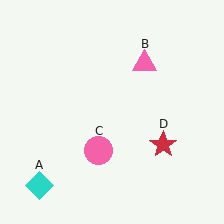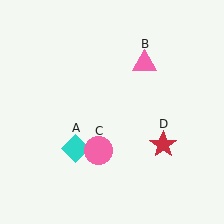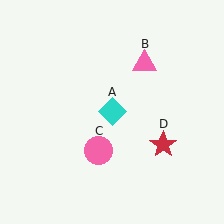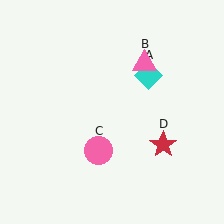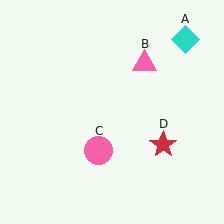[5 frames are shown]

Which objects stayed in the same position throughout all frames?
Pink triangle (object B) and pink circle (object C) and red star (object D) remained stationary.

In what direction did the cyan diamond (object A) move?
The cyan diamond (object A) moved up and to the right.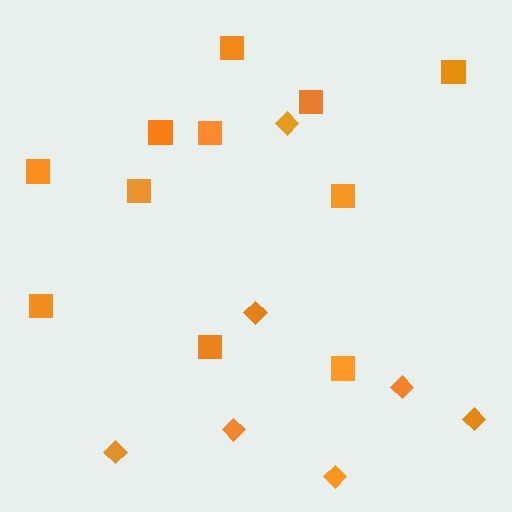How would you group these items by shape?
There are 2 groups: one group of diamonds (7) and one group of squares (11).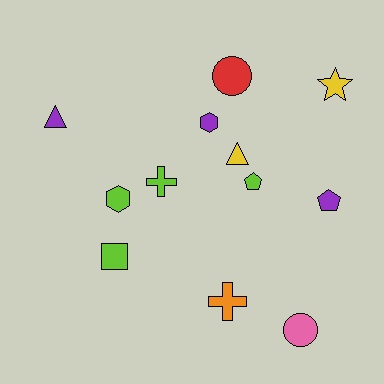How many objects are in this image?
There are 12 objects.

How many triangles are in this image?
There are 2 triangles.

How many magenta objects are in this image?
There are no magenta objects.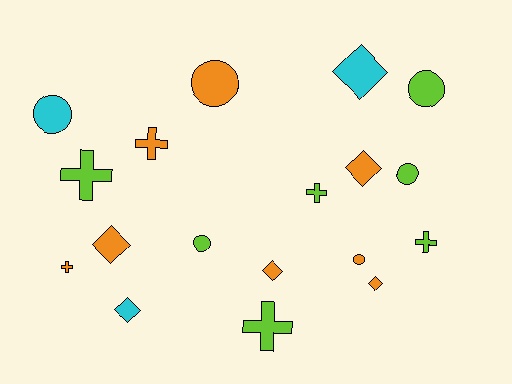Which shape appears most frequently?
Circle, with 6 objects.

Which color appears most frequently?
Orange, with 8 objects.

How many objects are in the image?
There are 18 objects.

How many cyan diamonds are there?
There are 2 cyan diamonds.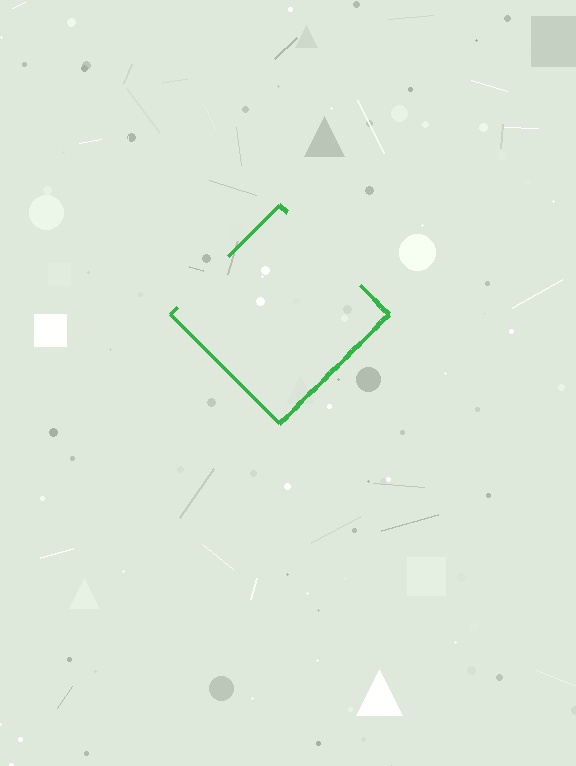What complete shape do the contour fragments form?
The contour fragments form a diamond.